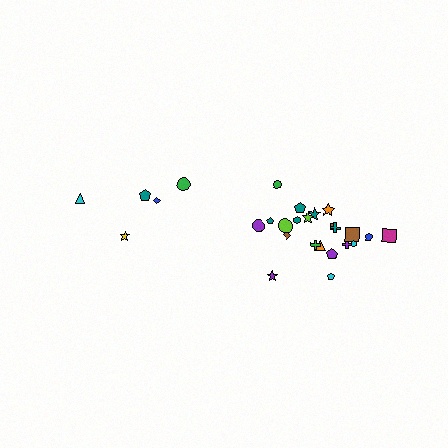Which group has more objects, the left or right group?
The right group.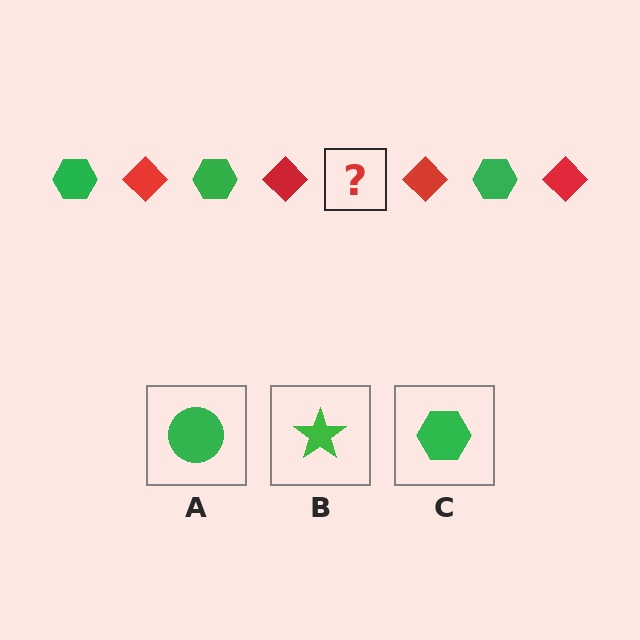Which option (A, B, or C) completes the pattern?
C.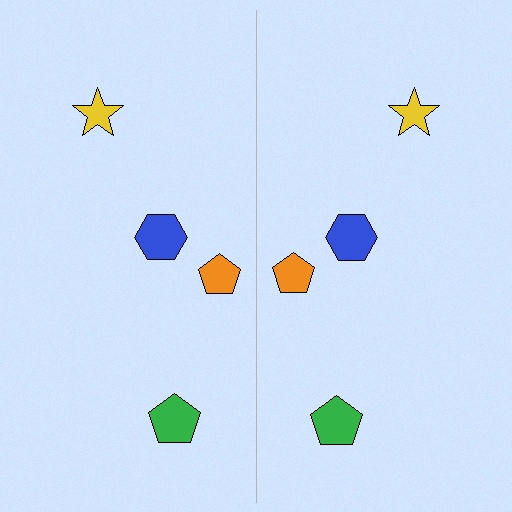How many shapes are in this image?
There are 8 shapes in this image.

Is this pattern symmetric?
Yes, this pattern has bilateral (reflection) symmetry.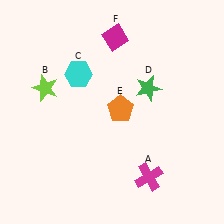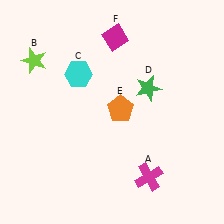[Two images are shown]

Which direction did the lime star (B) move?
The lime star (B) moved up.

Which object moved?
The lime star (B) moved up.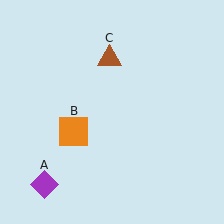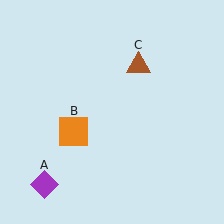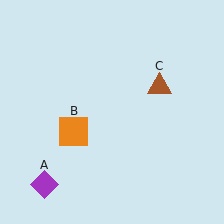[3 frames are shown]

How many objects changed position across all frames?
1 object changed position: brown triangle (object C).